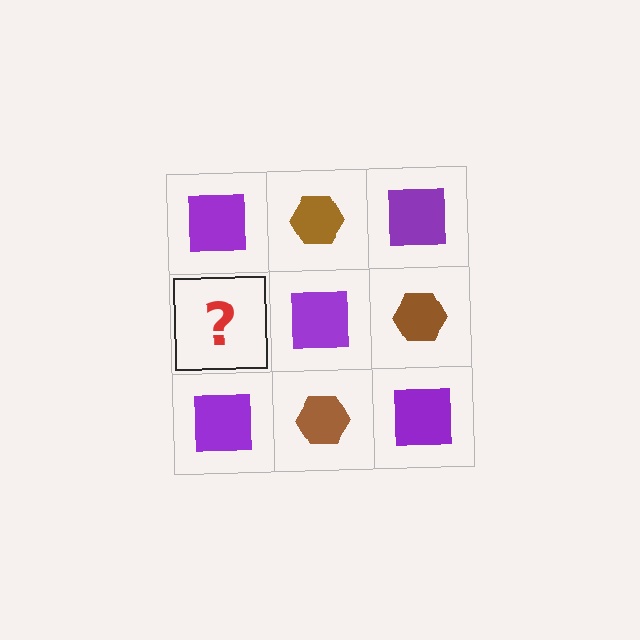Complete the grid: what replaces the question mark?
The question mark should be replaced with a brown hexagon.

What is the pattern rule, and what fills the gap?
The rule is that it alternates purple square and brown hexagon in a checkerboard pattern. The gap should be filled with a brown hexagon.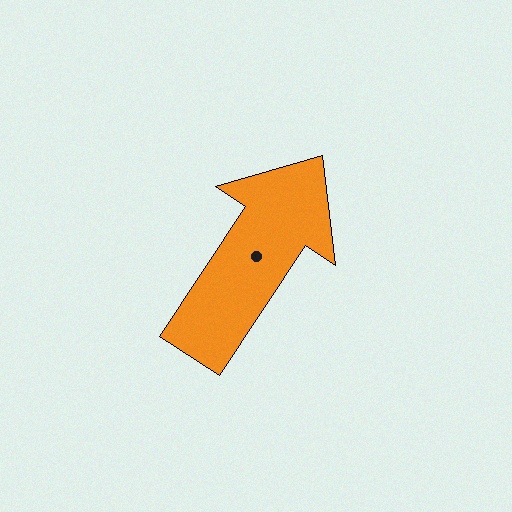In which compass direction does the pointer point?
Northeast.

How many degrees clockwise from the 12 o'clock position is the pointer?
Approximately 33 degrees.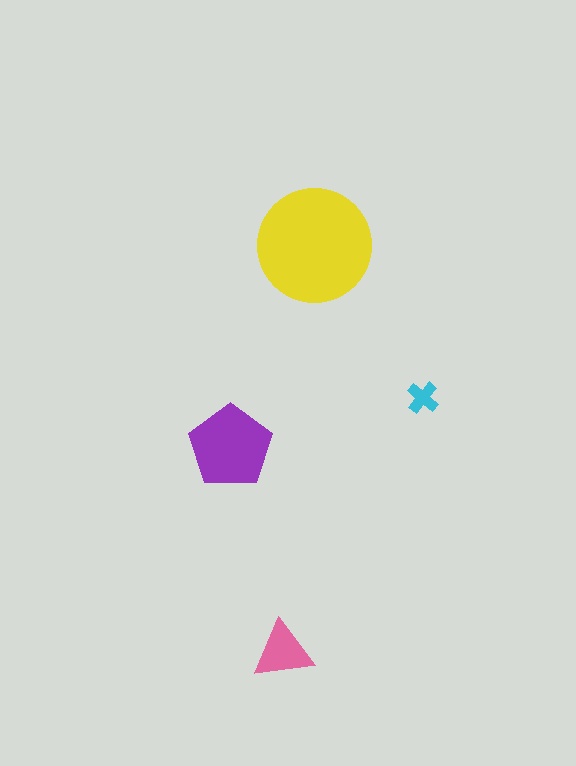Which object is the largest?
The yellow circle.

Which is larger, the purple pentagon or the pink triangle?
The purple pentagon.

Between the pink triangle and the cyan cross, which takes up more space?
The pink triangle.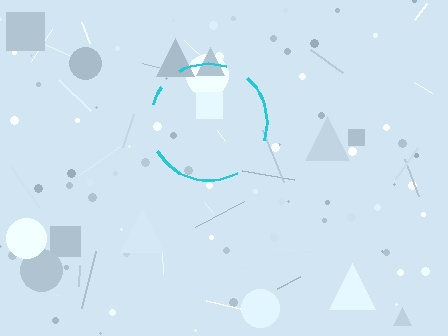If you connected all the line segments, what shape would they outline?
They would outline a circle.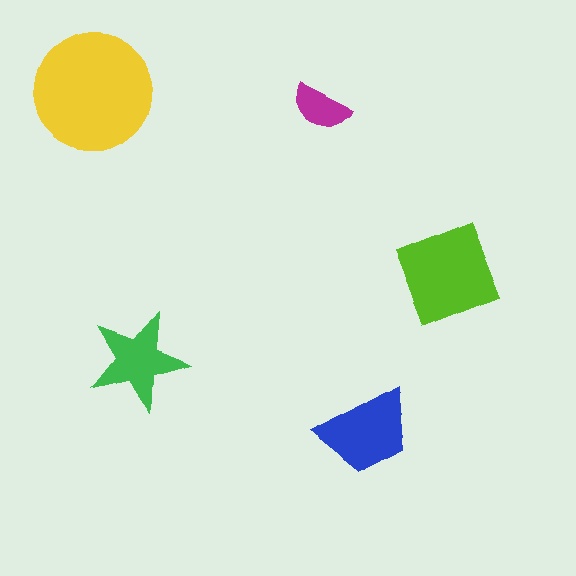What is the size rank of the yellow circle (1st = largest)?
1st.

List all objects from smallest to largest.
The magenta semicircle, the green star, the blue trapezoid, the lime square, the yellow circle.